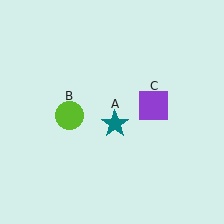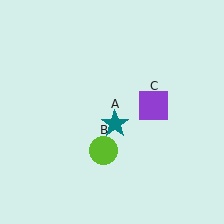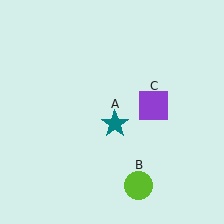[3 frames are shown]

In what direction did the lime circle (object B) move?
The lime circle (object B) moved down and to the right.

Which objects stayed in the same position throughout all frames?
Teal star (object A) and purple square (object C) remained stationary.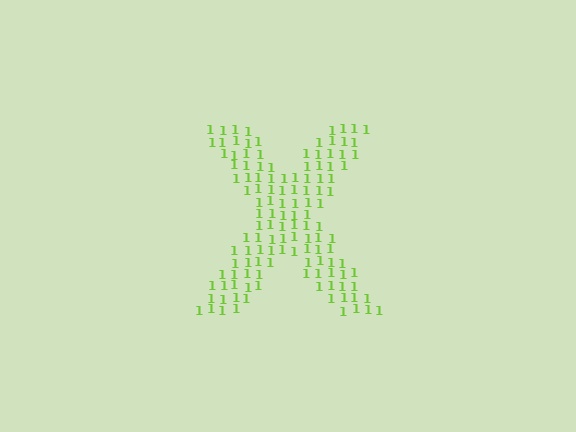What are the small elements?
The small elements are digit 1's.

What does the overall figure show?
The overall figure shows the letter X.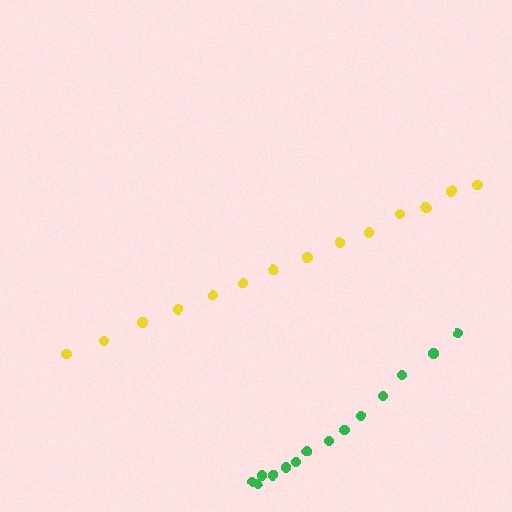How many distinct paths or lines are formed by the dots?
There are 2 distinct paths.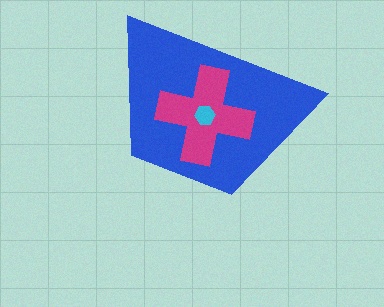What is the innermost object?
The cyan hexagon.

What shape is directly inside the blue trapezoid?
The magenta cross.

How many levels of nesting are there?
3.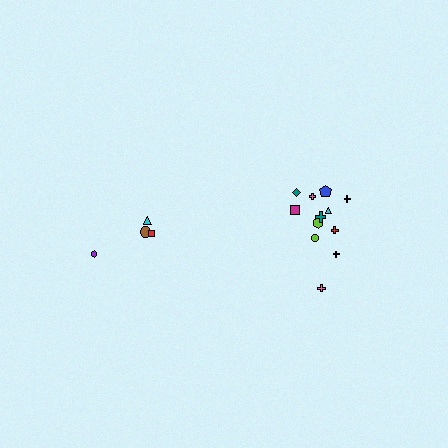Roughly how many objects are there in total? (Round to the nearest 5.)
Roughly 15 objects in total.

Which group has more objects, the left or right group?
The right group.